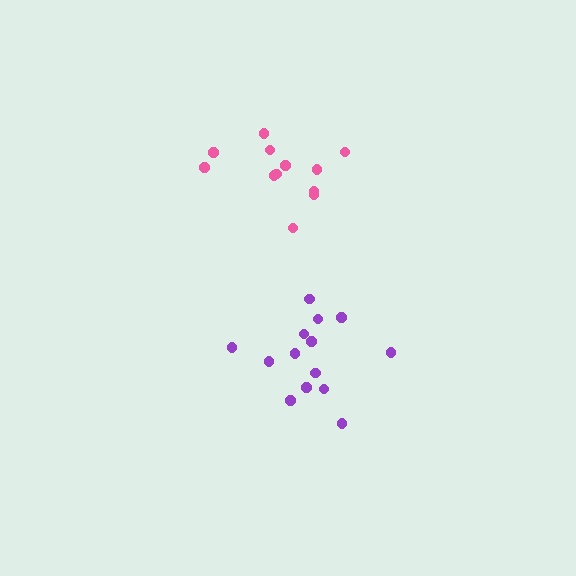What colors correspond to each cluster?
The clusters are colored: pink, purple.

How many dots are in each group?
Group 1: 12 dots, Group 2: 14 dots (26 total).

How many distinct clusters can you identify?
There are 2 distinct clusters.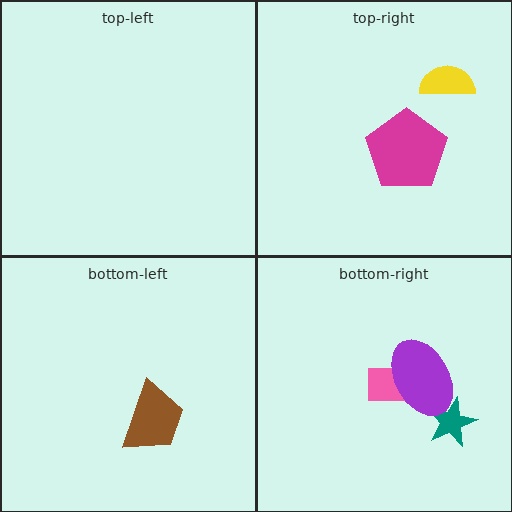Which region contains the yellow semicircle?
The top-right region.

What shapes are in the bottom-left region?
The brown trapezoid.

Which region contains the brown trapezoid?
The bottom-left region.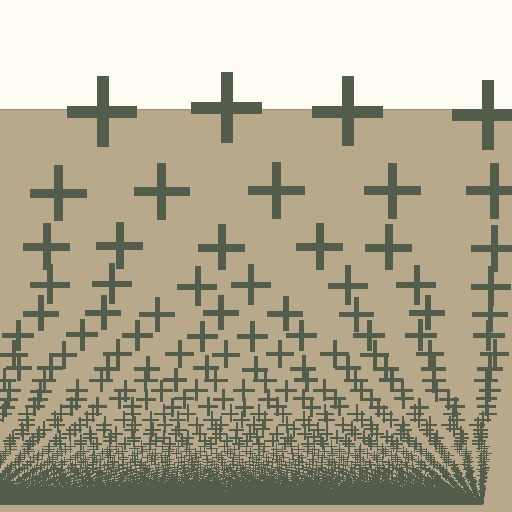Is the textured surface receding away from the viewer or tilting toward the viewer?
The surface appears to tilt toward the viewer. Texture elements get larger and sparser toward the top.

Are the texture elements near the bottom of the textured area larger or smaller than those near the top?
Smaller. The gradient is inverted — elements near the bottom are smaller and denser.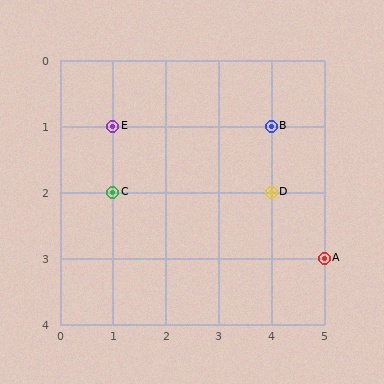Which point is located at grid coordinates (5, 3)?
Point A is at (5, 3).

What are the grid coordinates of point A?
Point A is at grid coordinates (5, 3).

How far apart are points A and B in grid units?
Points A and B are 1 column and 2 rows apart (about 2.2 grid units diagonally).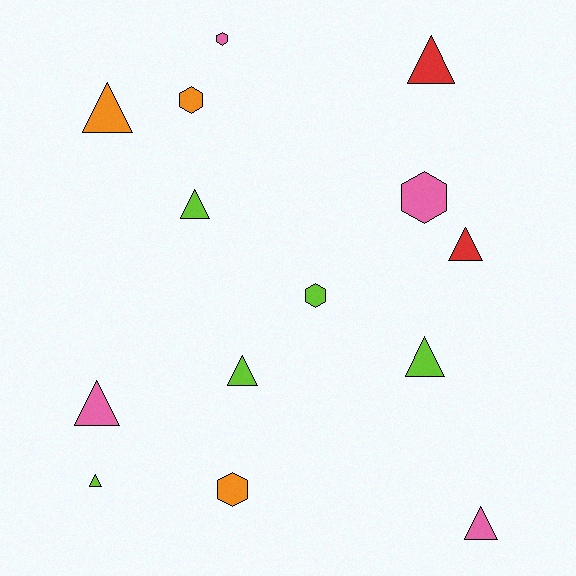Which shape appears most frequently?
Triangle, with 9 objects.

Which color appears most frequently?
Lime, with 5 objects.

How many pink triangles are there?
There are 2 pink triangles.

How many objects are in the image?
There are 14 objects.